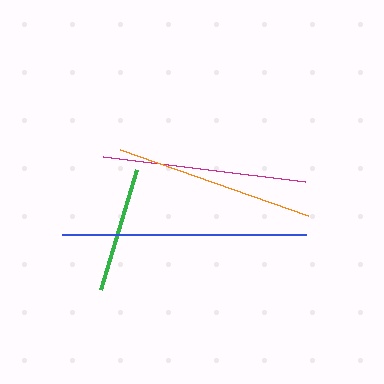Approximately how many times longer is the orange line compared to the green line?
The orange line is approximately 1.6 times the length of the green line.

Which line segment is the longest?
The blue line is the longest at approximately 244 pixels.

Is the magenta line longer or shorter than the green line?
The magenta line is longer than the green line.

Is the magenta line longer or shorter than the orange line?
The magenta line is longer than the orange line.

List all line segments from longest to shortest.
From longest to shortest: blue, magenta, orange, green.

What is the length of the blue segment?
The blue segment is approximately 244 pixels long.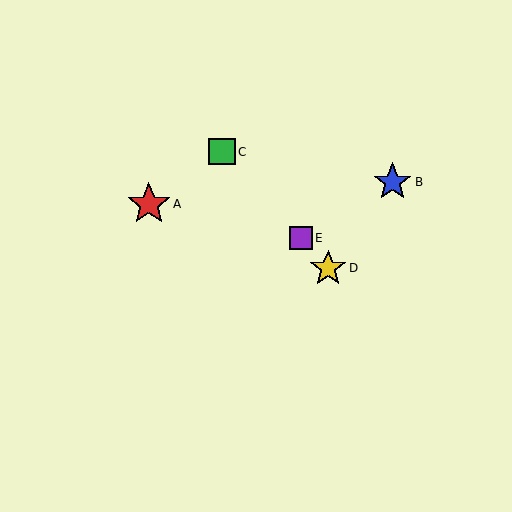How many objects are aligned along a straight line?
3 objects (C, D, E) are aligned along a straight line.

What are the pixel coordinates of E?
Object E is at (301, 238).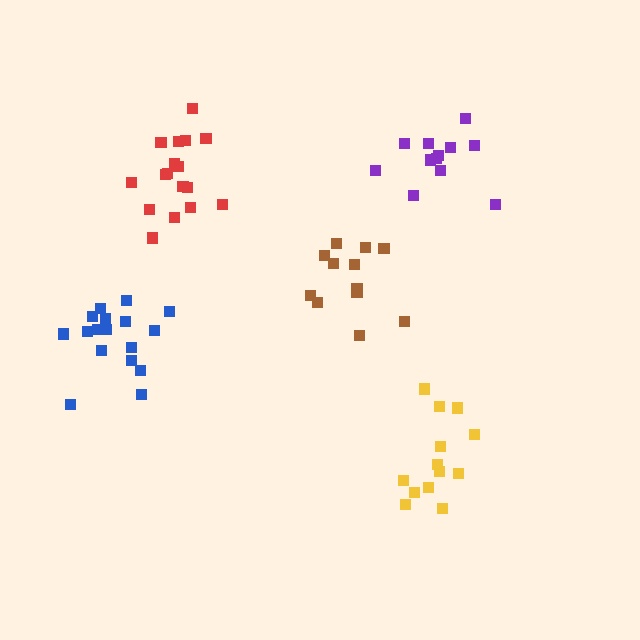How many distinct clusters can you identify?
There are 5 distinct clusters.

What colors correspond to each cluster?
The clusters are colored: yellow, purple, brown, blue, red.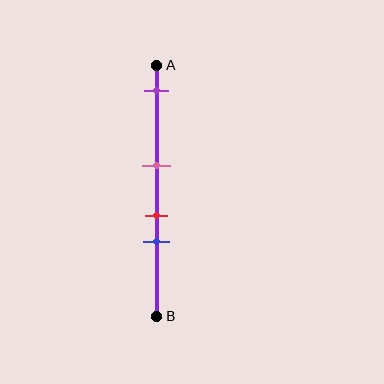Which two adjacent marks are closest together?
The red and blue marks are the closest adjacent pair.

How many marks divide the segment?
There are 4 marks dividing the segment.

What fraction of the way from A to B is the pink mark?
The pink mark is approximately 40% (0.4) of the way from A to B.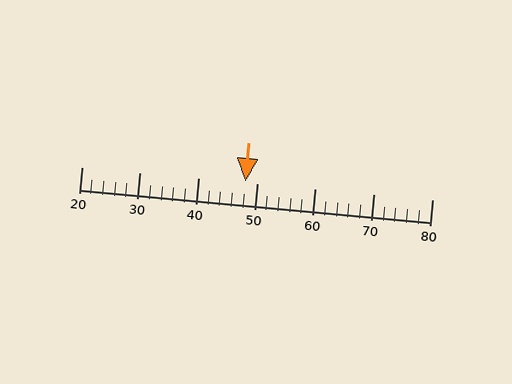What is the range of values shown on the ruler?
The ruler shows values from 20 to 80.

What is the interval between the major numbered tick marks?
The major tick marks are spaced 10 units apart.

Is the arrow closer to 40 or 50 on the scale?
The arrow is closer to 50.